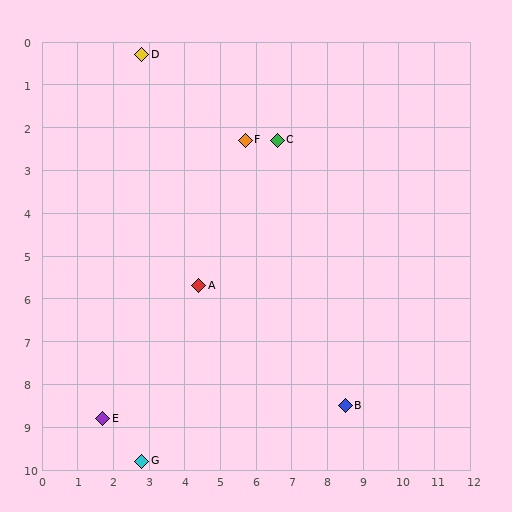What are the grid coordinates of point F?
Point F is at approximately (5.7, 2.3).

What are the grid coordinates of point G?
Point G is at approximately (2.8, 9.8).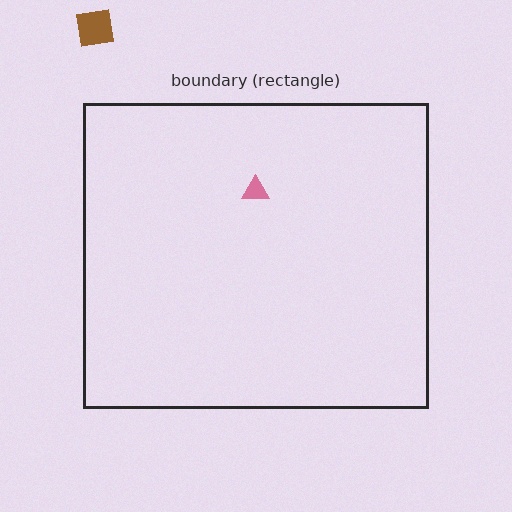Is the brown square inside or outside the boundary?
Outside.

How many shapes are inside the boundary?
1 inside, 1 outside.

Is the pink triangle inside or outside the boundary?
Inside.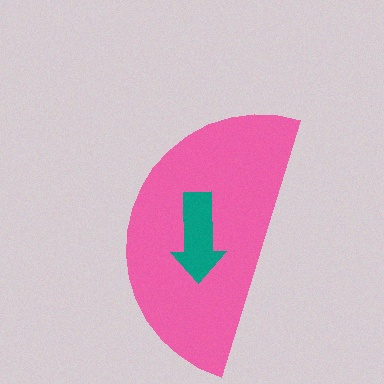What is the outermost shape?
The pink semicircle.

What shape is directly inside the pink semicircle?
The teal arrow.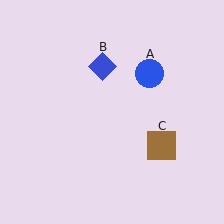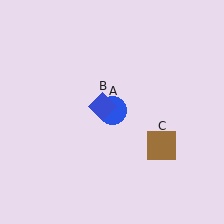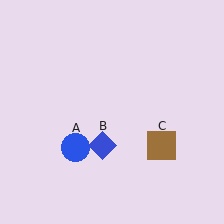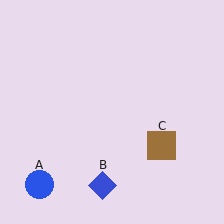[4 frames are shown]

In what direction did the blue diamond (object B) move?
The blue diamond (object B) moved down.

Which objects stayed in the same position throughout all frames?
Brown square (object C) remained stationary.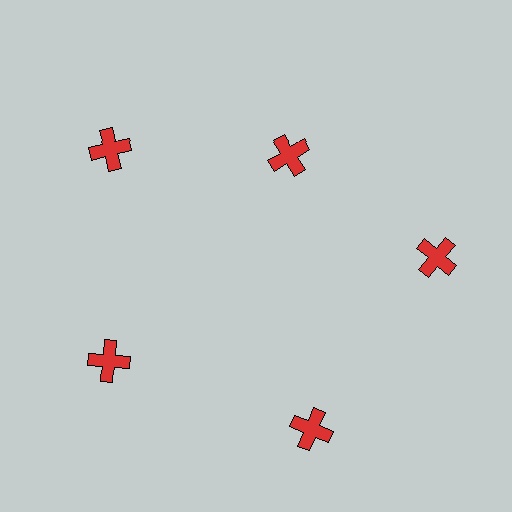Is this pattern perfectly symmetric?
No. The 5 red crosses are arranged in a ring, but one element near the 1 o'clock position is pulled inward toward the center, breaking the 5-fold rotational symmetry.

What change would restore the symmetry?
The symmetry would be restored by moving it outward, back onto the ring so that all 5 crosses sit at equal angles and equal distance from the center.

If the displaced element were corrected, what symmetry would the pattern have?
It would have 5-fold rotational symmetry — the pattern would map onto itself every 72 degrees.